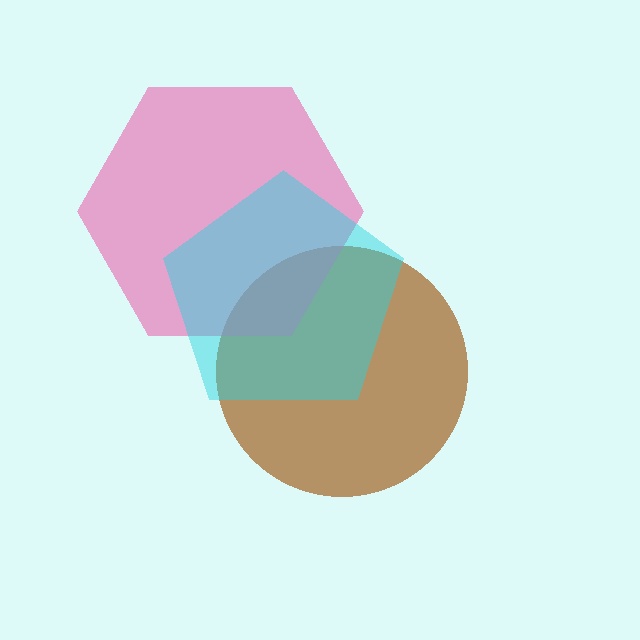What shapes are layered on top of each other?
The layered shapes are: a brown circle, a pink hexagon, a cyan pentagon.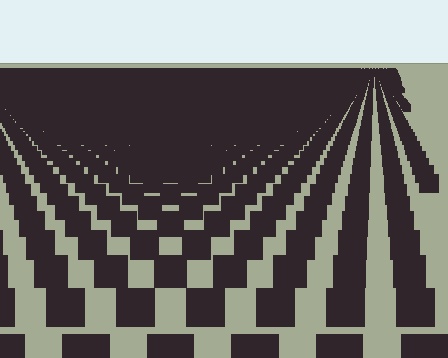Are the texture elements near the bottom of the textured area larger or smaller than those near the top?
Larger. Near the bottom, elements are closer to the viewer and appear at a bigger on-screen size.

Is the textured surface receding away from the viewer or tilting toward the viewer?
The surface is receding away from the viewer. Texture elements get smaller and denser toward the top.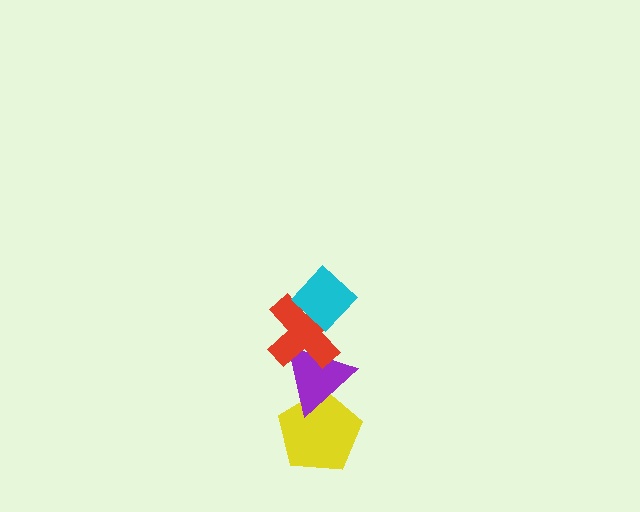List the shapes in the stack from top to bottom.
From top to bottom: the cyan diamond, the red cross, the purple triangle, the yellow pentagon.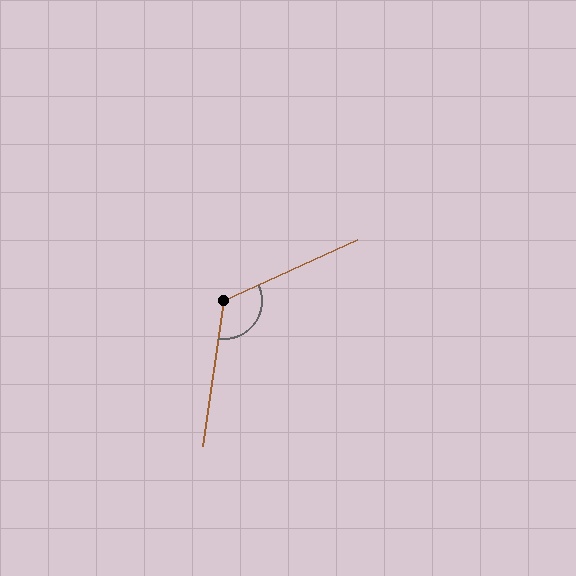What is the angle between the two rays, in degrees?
Approximately 123 degrees.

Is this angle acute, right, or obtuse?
It is obtuse.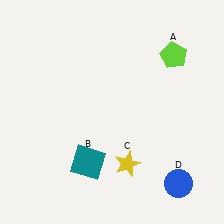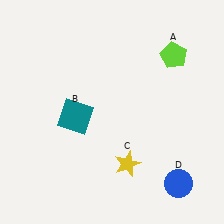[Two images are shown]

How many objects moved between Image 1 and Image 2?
1 object moved between the two images.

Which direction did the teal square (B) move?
The teal square (B) moved up.